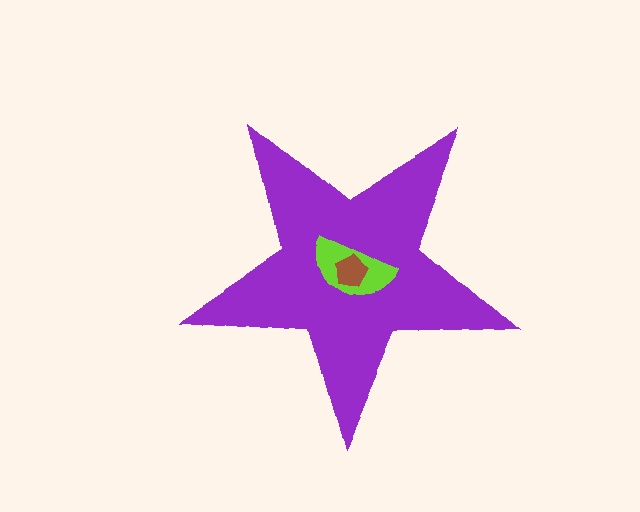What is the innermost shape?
The brown pentagon.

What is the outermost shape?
The purple star.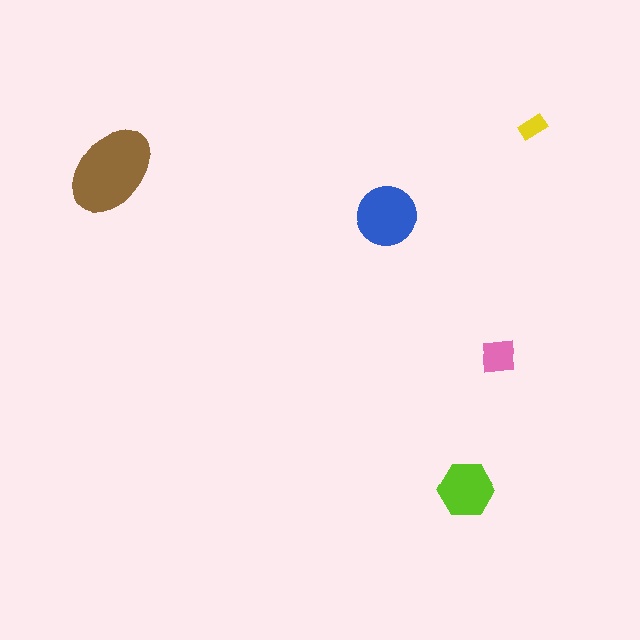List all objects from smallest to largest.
The yellow rectangle, the pink square, the lime hexagon, the blue circle, the brown ellipse.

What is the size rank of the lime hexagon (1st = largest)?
3rd.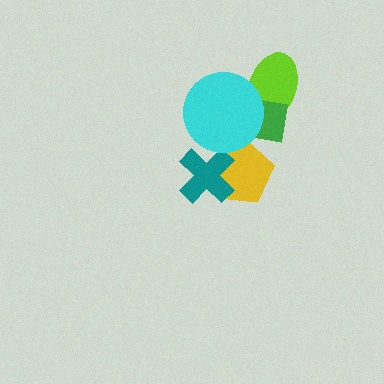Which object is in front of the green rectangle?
The cyan circle is in front of the green rectangle.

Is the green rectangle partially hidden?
Yes, it is partially covered by another shape.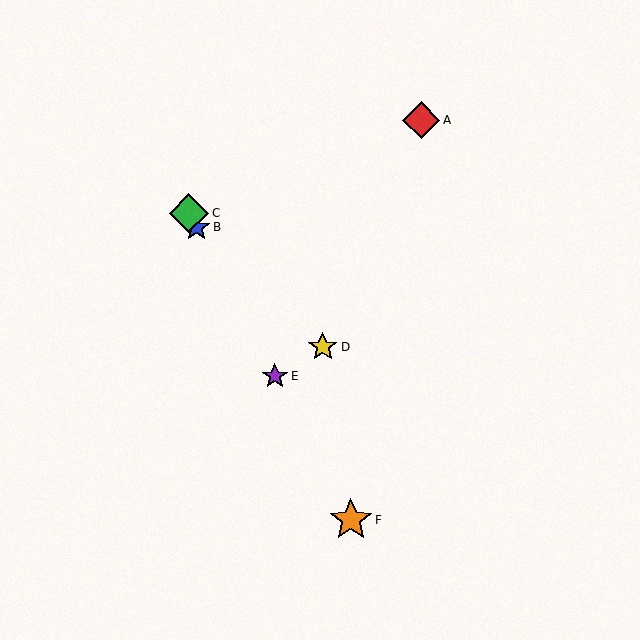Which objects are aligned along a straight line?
Objects B, C, E, F are aligned along a straight line.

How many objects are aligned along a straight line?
4 objects (B, C, E, F) are aligned along a straight line.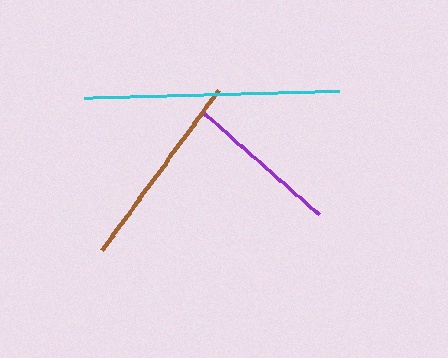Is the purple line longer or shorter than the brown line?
The brown line is longer than the purple line.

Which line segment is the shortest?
The purple line is the shortest at approximately 156 pixels.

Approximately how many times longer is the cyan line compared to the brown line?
The cyan line is approximately 1.3 times the length of the brown line.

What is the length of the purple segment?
The purple segment is approximately 156 pixels long.